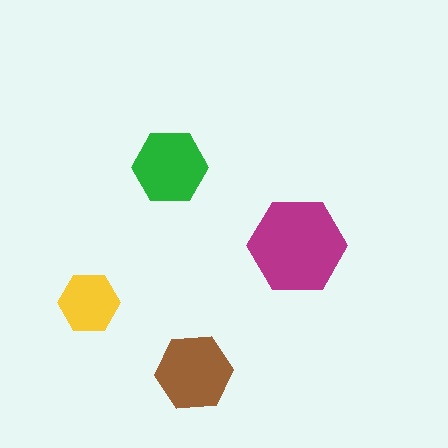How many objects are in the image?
There are 4 objects in the image.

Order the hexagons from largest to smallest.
the magenta one, the brown one, the green one, the yellow one.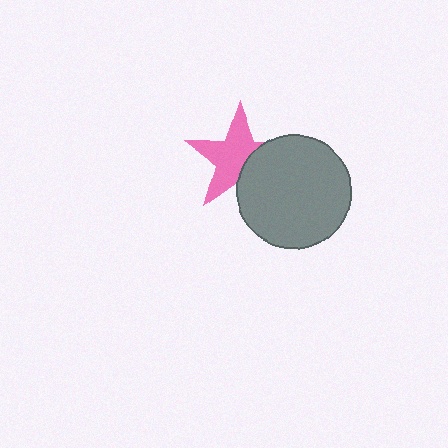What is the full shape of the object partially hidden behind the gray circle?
The partially hidden object is a pink star.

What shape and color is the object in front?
The object in front is a gray circle.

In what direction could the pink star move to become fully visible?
The pink star could move left. That would shift it out from behind the gray circle entirely.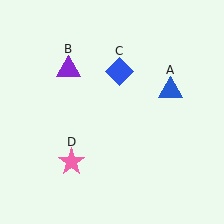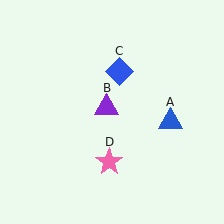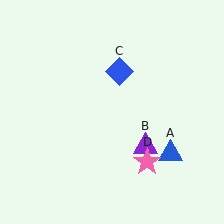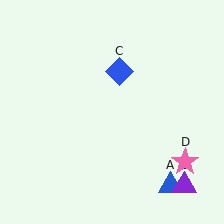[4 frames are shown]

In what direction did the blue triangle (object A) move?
The blue triangle (object A) moved down.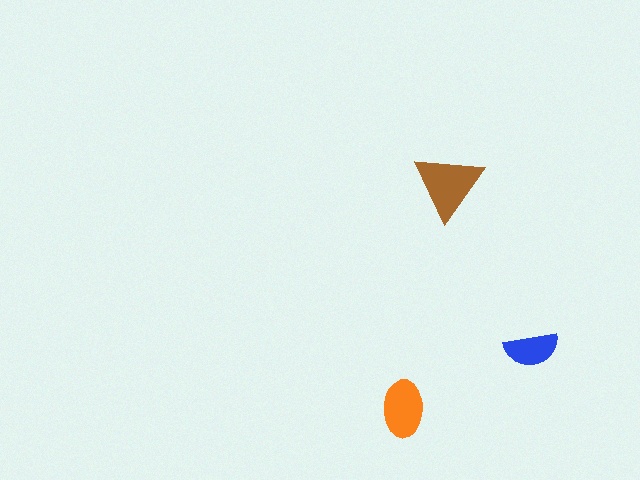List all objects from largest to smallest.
The brown triangle, the orange ellipse, the blue semicircle.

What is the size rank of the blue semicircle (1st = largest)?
3rd.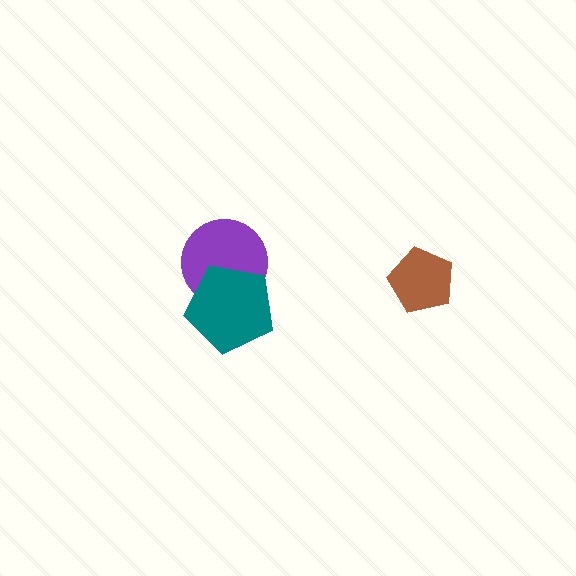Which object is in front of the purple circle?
The teal pentagon is in front of the purple circle.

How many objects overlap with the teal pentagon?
1 object overlaps with the teal pentagon.